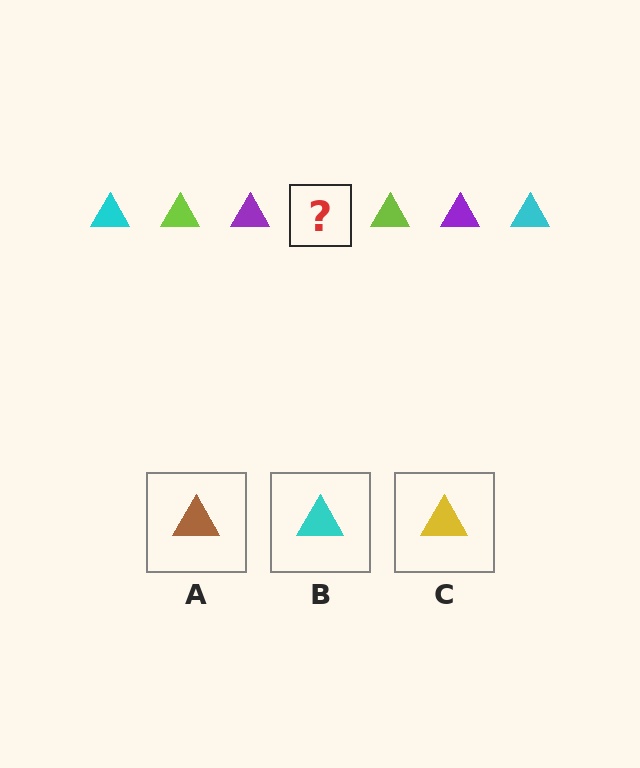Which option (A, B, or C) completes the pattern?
B.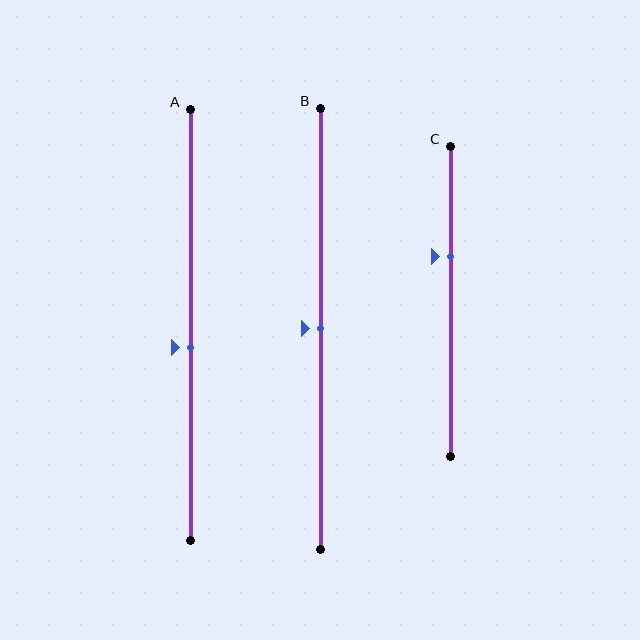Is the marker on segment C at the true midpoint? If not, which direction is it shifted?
No, the marker on segment C is shifted upward by about 15% of the segment length.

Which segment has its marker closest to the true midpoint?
Segment B has its marker closest to the true midpoint.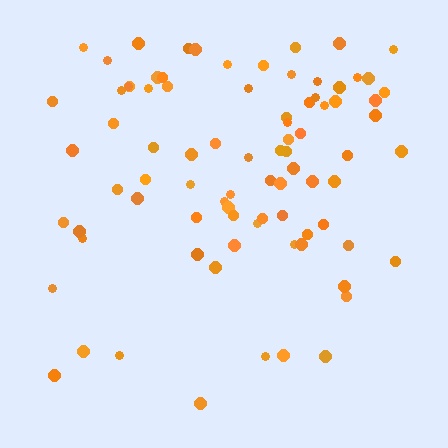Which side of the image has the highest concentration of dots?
The top.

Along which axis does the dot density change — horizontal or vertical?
Vertical.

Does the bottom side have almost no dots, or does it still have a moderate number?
Still a moderate number, just noticeably fewer than the top.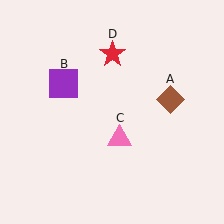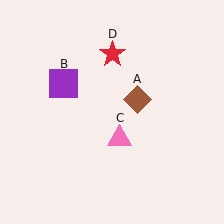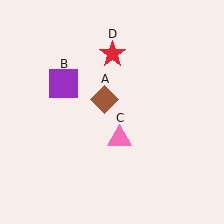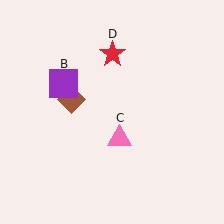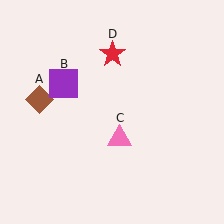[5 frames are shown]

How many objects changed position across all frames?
1 object changed position: brown diamond (object A).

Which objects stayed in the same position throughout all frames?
Purple square (object B) and pink triangle (object C) and red star (object D) remained stationary.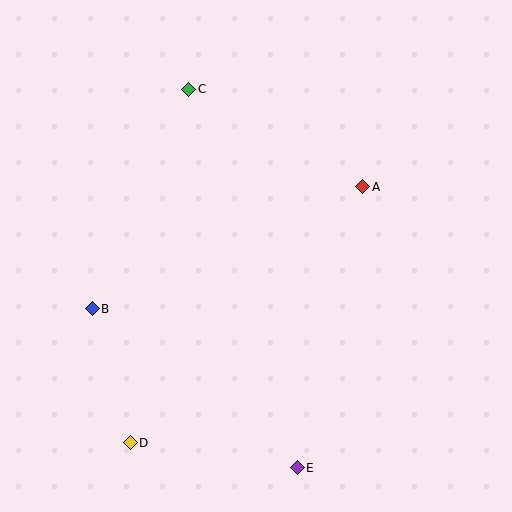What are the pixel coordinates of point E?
Point E is at (297, 468).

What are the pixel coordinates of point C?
Point C is at (189, 89).